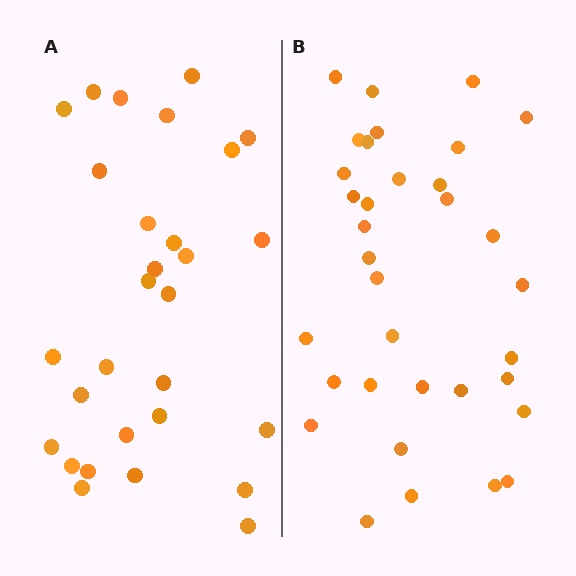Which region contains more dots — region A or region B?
Region B (the right region) has more dots.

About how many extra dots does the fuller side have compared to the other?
Region B has about 5 more dots than region A.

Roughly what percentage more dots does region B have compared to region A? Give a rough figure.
About 15% more.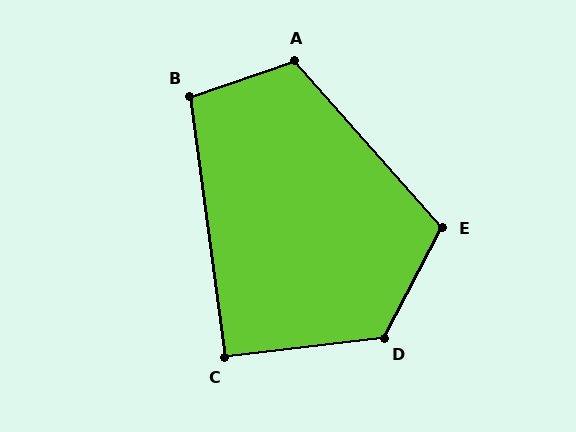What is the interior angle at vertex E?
Approximately 110 degrees (obtuse).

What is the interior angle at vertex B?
Approximately 101 degrees (obtuse).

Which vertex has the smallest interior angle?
C, at approximately 91 degrees.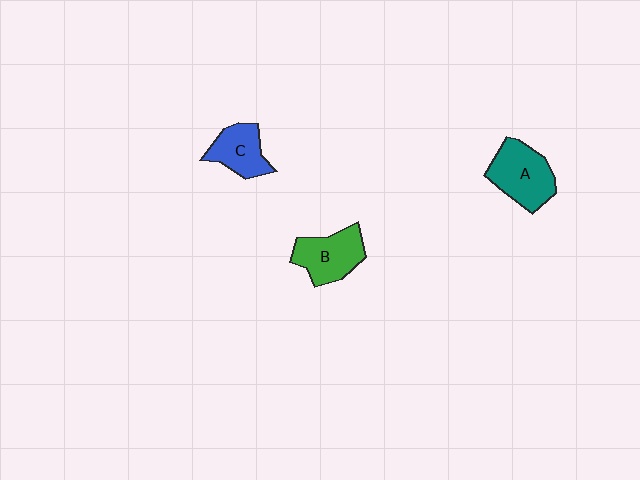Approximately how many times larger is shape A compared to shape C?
Approximately 1.4 times.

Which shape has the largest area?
Shape A (teal).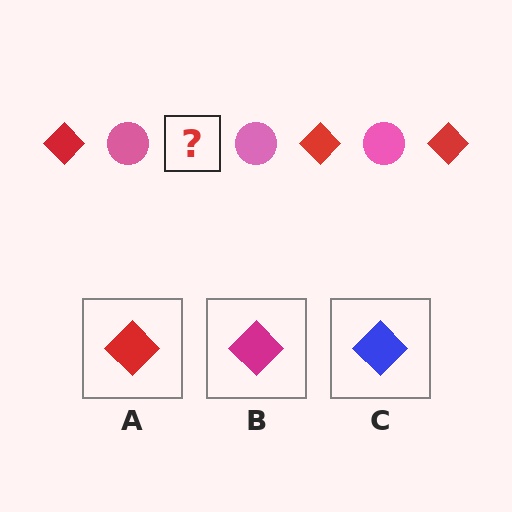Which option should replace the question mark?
Option A.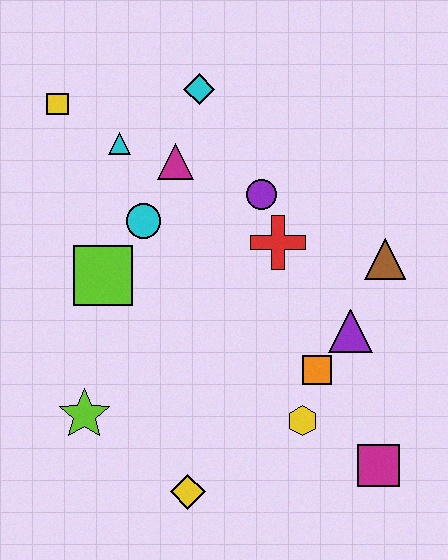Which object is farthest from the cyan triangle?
The magenta square is farthest from the cyan triangle.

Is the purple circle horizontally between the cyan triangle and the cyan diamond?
No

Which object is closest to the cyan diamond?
The magenta triangle is closest to the cyan diamond.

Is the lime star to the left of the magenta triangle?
Yes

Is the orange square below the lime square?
Yes